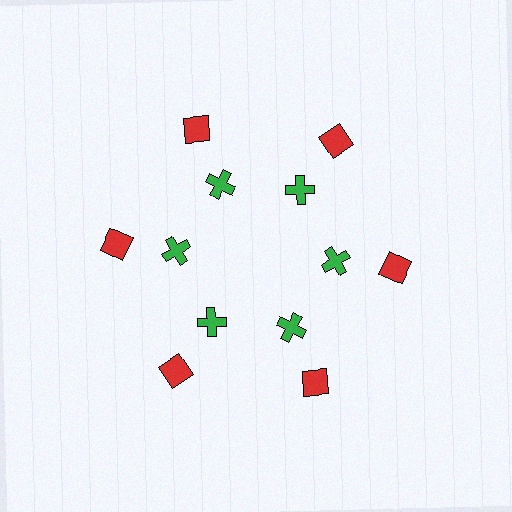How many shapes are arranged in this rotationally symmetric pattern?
There are 12 shapes, arranged in 6 groups of 2.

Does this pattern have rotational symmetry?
Yes, this pattern has 6-fold rotational symmetry. It looks the same after rotating 60 degrees around the center.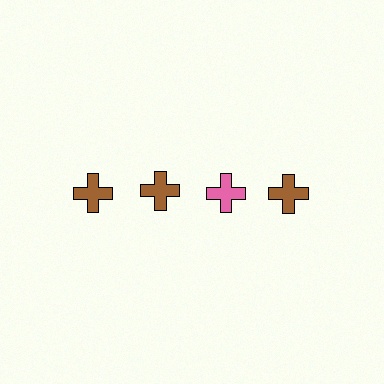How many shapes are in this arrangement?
There are 4 shapes arranged in a grid pattern.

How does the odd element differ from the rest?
It has a different color: pink instead of brown.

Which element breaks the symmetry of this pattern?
The pink cross in the top row, center column breaks the symmetry. All other shapes are brown crosses.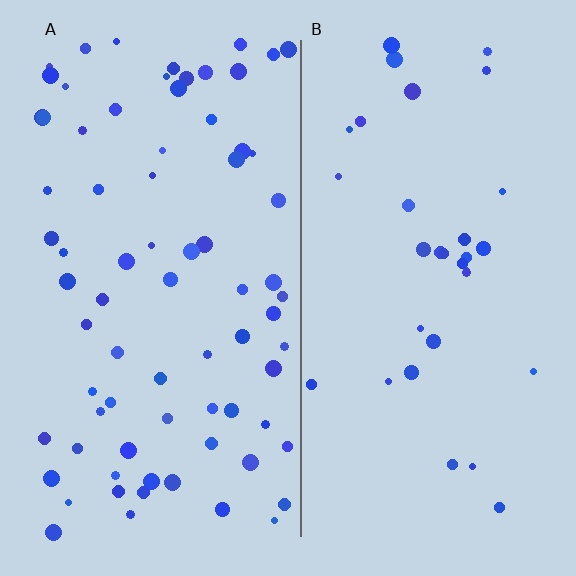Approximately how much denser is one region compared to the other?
Approximately 2.3× — region A over region B.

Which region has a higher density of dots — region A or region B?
A (the left).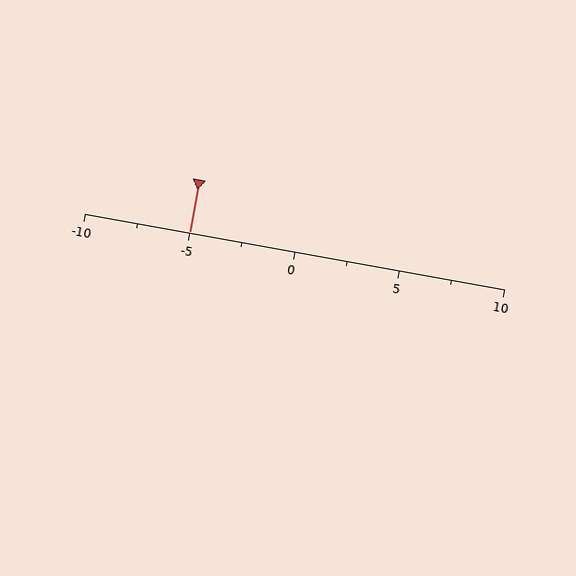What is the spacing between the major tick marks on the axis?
The major ticks are spaced 5 apart.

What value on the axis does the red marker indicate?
The marker indicates approximately -5.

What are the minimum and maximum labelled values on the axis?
The axis runs from -10 to 10.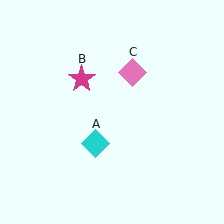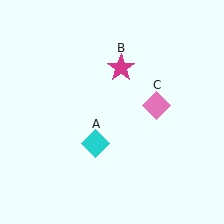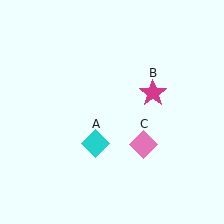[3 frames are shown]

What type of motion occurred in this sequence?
The magenta star (object B), pink diamond (object C) rotated clockwise around the center of the scene.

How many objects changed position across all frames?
2 objects changed position: magenta star (object B), pink diamond (object C).